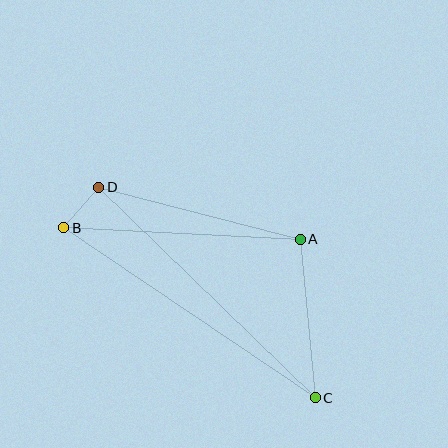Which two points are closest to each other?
Points B and D are closest to each other.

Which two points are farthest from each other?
Points B and C are farthest from each other.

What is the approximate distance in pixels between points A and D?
The distance between A and D is approximately 208 pixels.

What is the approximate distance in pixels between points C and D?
The distance between C and D is approximately 302 pixels.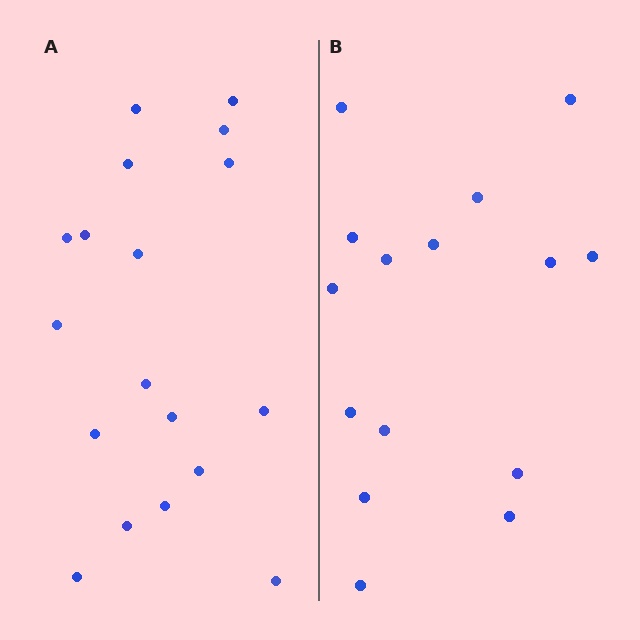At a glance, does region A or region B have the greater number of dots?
Region A (the left region) has more dots.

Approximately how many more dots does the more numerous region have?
Region A has just a few more — roughly 2 or 3 more dots than region B.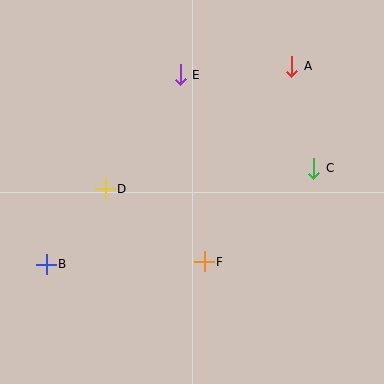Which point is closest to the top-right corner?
Point A is closest to the top-right corner.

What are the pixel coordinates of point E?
Point E is at (180, 75).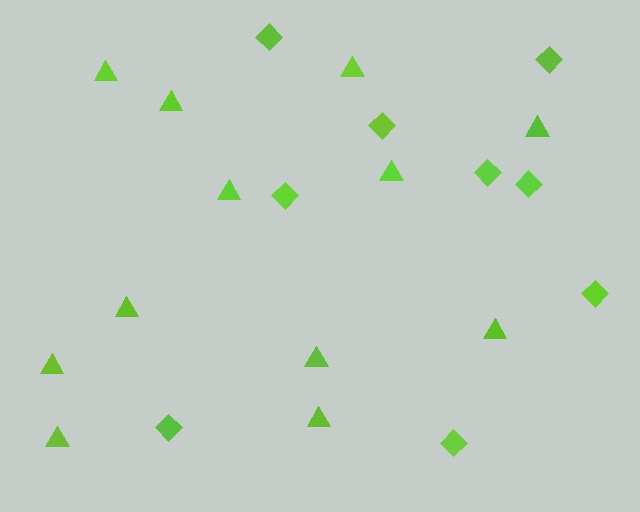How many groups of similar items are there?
There are 2 groups: one group of triangles (12) and one group of diamonds (9).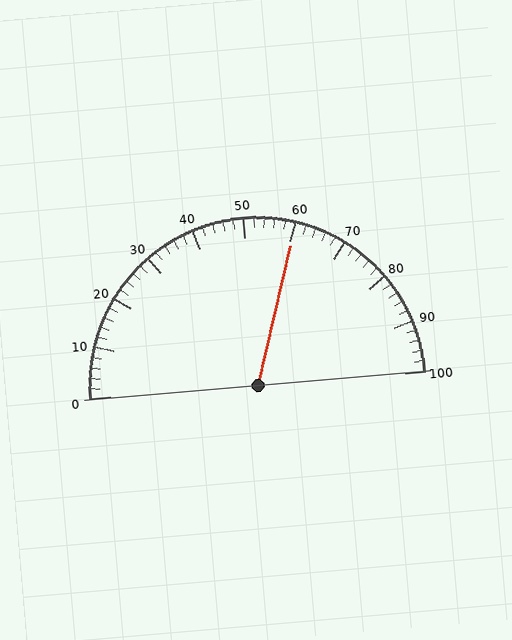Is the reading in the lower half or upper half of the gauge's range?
The reading is in the upper half of the range (0 to 100).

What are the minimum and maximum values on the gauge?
The gauge ranges from 0 to 100.